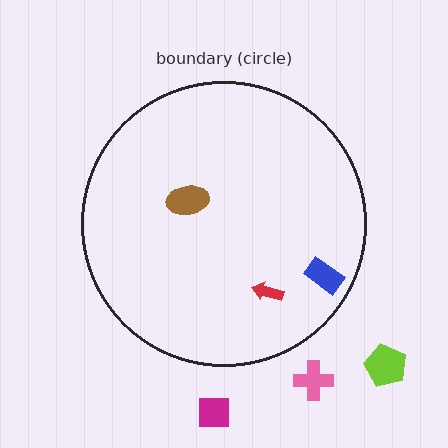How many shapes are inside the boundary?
3 inside, 3 outside.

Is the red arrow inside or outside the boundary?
Inside.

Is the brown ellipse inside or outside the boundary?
Inside.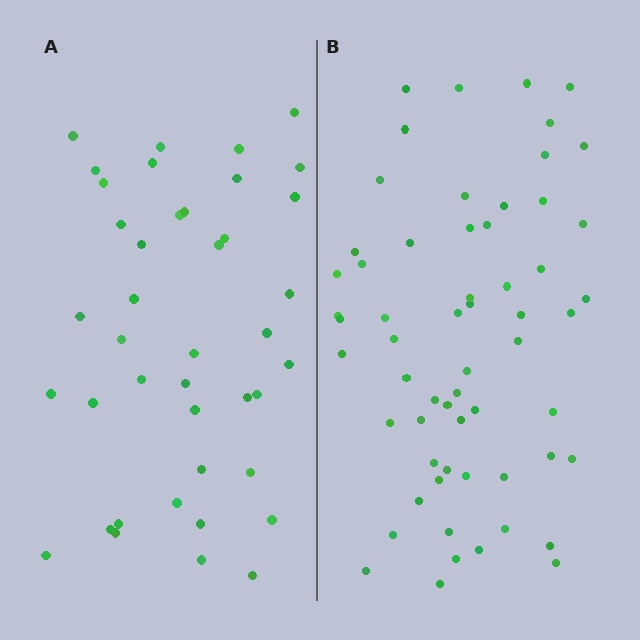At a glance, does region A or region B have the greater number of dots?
Region B (the right region) has more dots.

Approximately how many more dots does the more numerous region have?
Region B has approximately 20 more dots than region A.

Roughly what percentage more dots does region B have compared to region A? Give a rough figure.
About 45% more.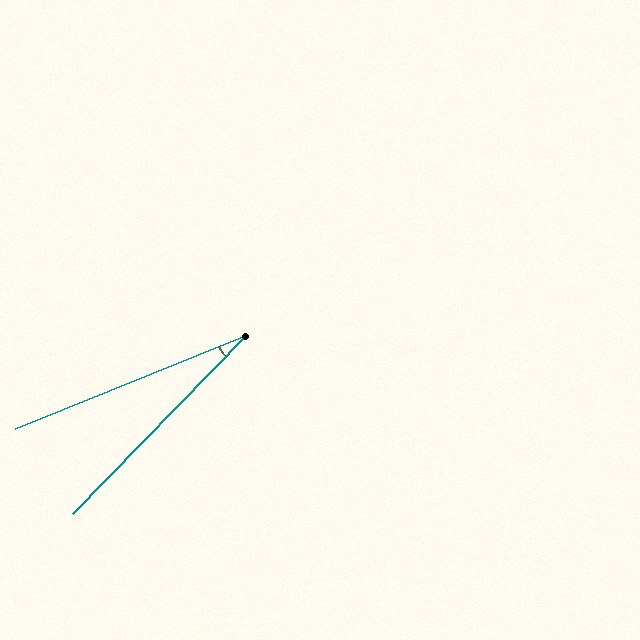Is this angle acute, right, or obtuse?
It is acute.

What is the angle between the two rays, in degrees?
Approximately 24 degrees.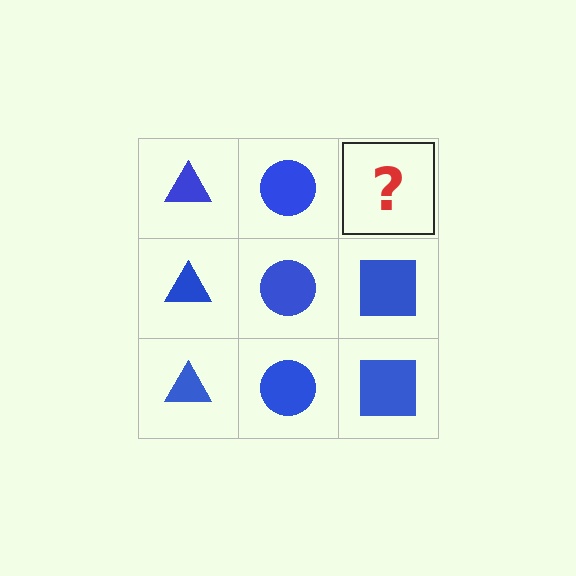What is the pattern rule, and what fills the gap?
The rule is that each column has a consistent shape. The gap should be filled with a blue square.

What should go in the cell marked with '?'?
The missing cell should contain a blue square.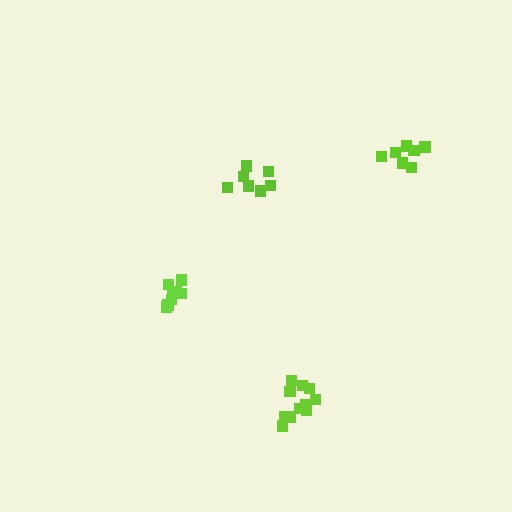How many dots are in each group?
Group 1: 7 dots, Group 2: 8 dots, Group 3: 12 dots, Group 4: 7 dots (34 total).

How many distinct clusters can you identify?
There are 4 distinct clusters.